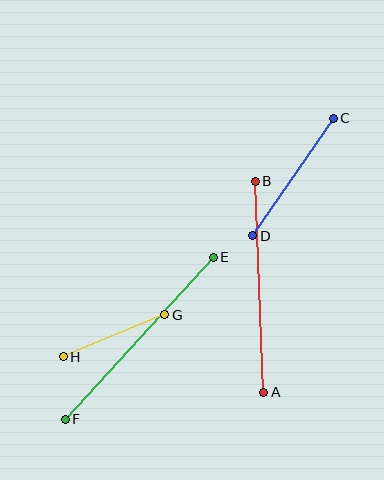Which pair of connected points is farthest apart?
Points E and F are farthest apart.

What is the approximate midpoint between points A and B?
The midpoint is at approximately (259, 287) pixels.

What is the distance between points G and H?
The distance is approximately 110 pixels.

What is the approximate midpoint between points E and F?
The midpoint is at approximately (139, 338) pixels.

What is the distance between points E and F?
The distance is approximately 220 pixels.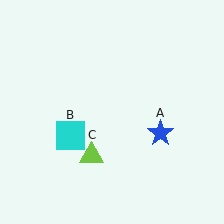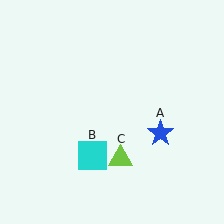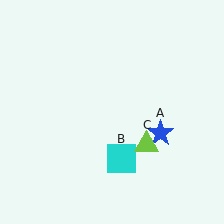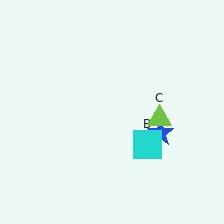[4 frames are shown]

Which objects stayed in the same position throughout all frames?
Blue star (object A) remained stationary.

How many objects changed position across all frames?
2 objects changed position: cyan square (object B), lime triangle (object C).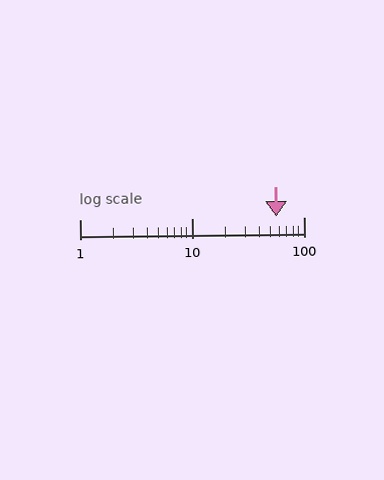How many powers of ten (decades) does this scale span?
The scale spans 2 decades, from 1 to 100.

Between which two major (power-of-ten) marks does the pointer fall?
The pointer is between 10 and 100.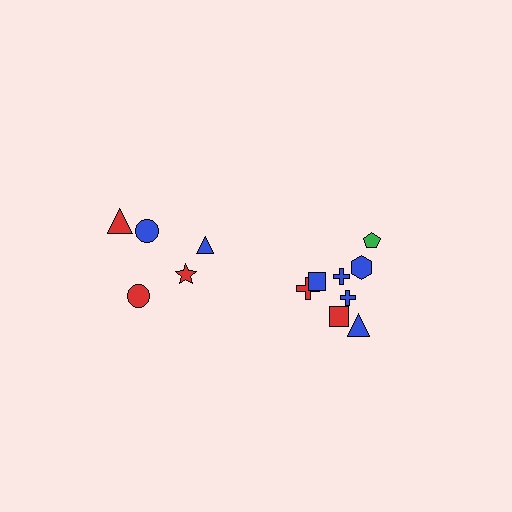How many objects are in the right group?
There are 8 objects.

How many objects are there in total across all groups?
There are 13 objects.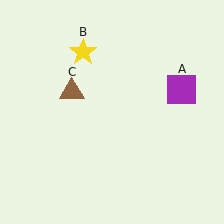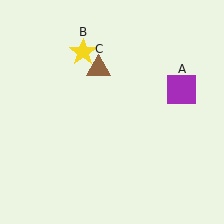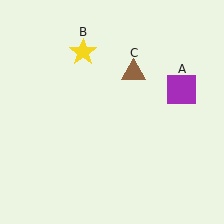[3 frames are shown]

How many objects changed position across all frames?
1 object changed position: brown triangle (object C).